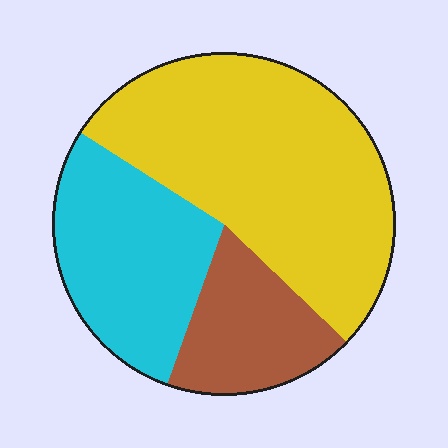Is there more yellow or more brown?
Yellow.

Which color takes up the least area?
Brown, at roughly 20%.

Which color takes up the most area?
Yellow, at roughly 55%.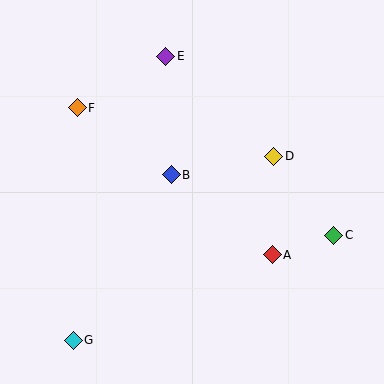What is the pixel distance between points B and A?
The distance between B and A is 129 pixels.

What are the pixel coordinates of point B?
Point B is at (171, 175).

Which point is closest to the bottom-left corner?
Point G is closest to the bottom-left corner.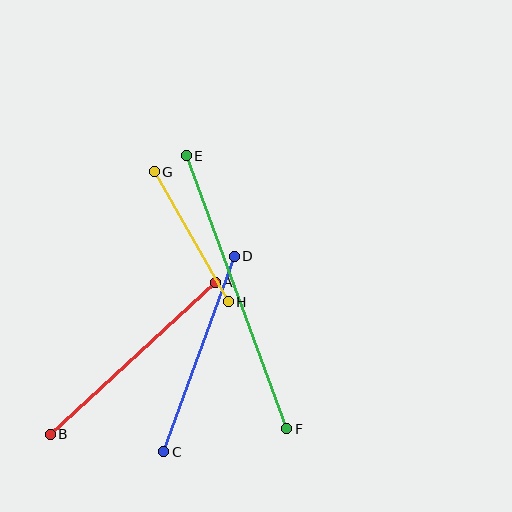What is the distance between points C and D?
The distance is approximately 208 pixels.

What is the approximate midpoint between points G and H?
The midpoint is at approximately (191, 237) pixels.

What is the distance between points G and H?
The distance is approximately 150 pixels.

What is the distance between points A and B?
The distance is approximately 224 pixels.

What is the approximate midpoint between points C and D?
The midpoint is at approximately (199, 354) pixels.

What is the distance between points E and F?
The distance is approximately 291 pixels.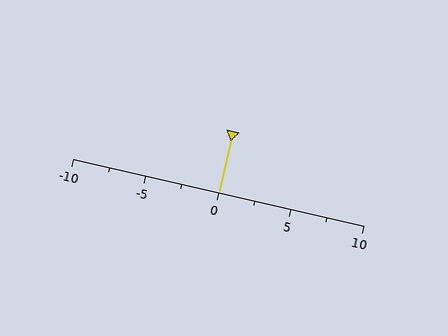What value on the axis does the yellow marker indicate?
The marker indicates approximately 0.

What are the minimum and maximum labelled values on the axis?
The axis runs from -10 to 10.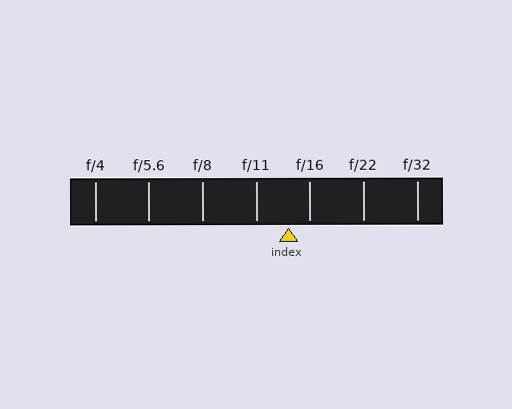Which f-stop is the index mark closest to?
The index mark is closest to f/16.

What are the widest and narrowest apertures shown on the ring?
The widest aperture shown is f/4 and the narrowest is f/32.